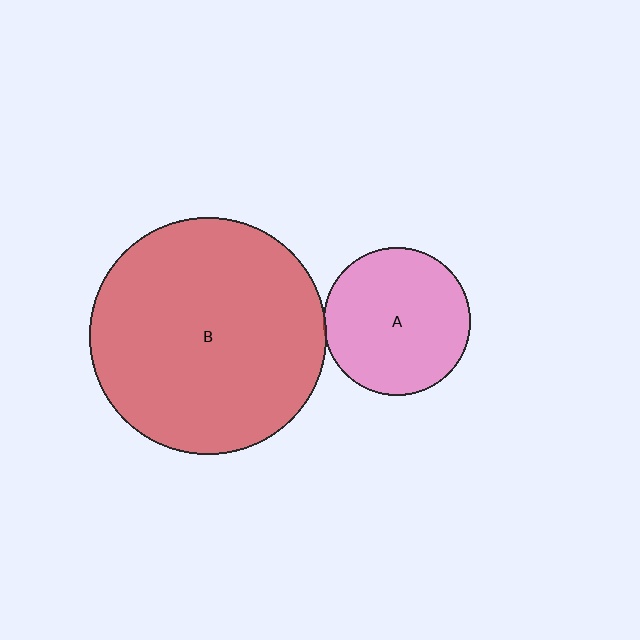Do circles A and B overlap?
Yes.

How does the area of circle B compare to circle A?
Approximately 2.6 times.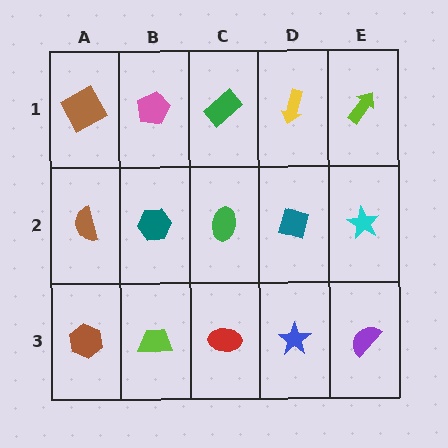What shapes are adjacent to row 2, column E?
A lime arrow (row 1, column E), a purple semicircle (row 3, column E), a teal diamond (row 2, column D).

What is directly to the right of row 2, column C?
A teal diamond.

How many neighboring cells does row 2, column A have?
3.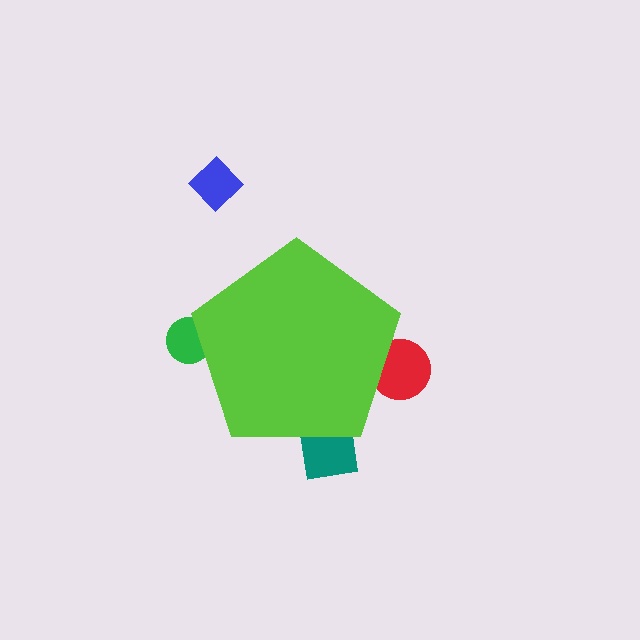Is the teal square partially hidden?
Yes, the teal square is partially hidden behind the lime pentagon.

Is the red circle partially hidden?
Yes, the red circle is partially hidden behind the lime pentagon.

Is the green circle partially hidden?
Yes, the green circle is partially hidden behind the lime pentagon.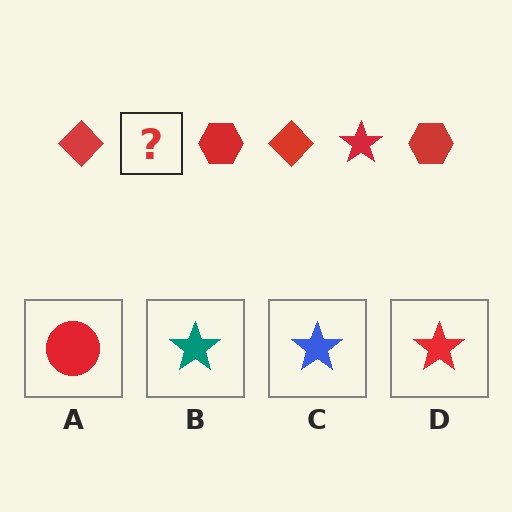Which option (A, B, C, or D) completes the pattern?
D.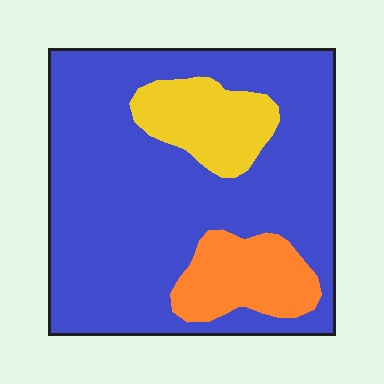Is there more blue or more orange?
Blue.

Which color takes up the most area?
Blue, at roughly 75%.